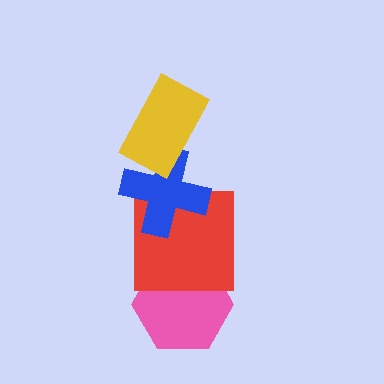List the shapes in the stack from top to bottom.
From top to bottom: the yellow rectangle, the blue cross, the red square, the pink hexagon.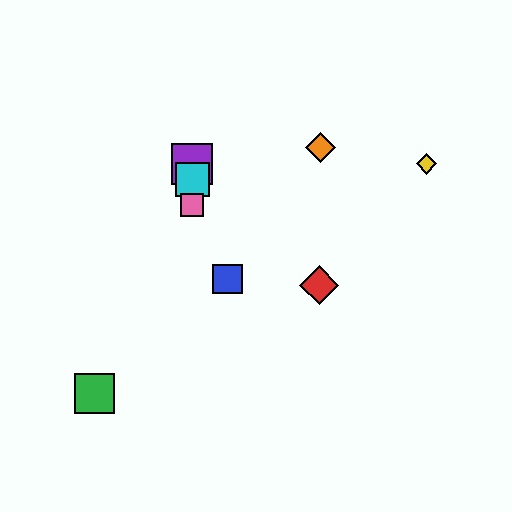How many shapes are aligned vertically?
3 shapes (the purple square, the cyan square, the pink square) are aligned vertically.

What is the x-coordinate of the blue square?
The blue square is at x≈228.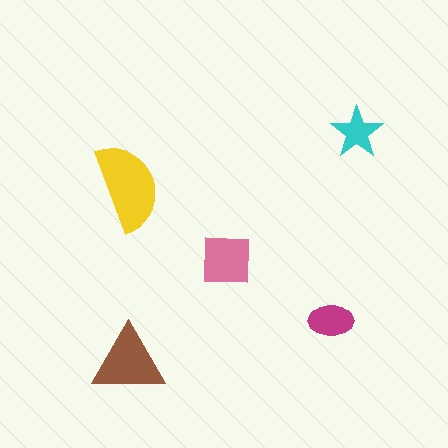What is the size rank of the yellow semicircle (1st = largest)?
1st.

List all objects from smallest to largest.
The cyan star, the magenta ellipse, the pink square, the brown triangle, the yellow semicircle.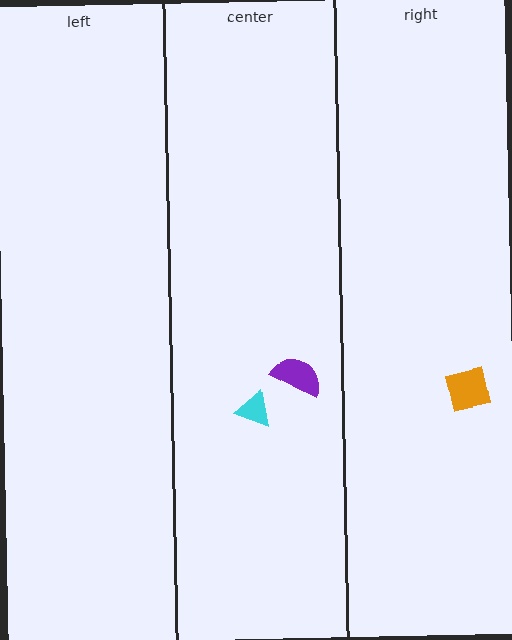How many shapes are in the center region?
2.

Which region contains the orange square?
The right region.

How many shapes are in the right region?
1.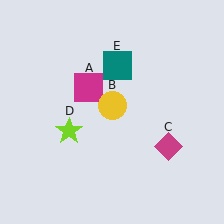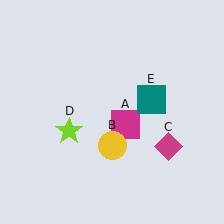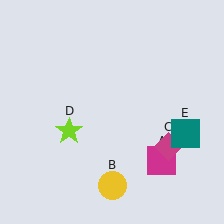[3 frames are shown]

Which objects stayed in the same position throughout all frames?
Magenta diamond (object C) and lime star (object D) remained stationary.